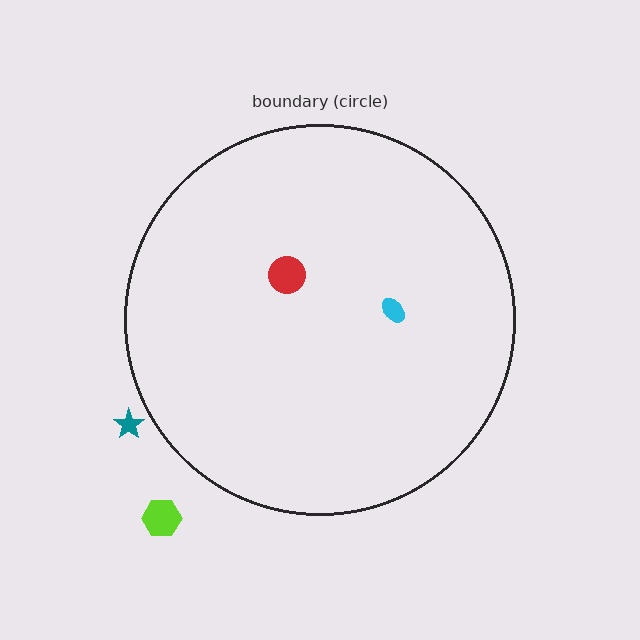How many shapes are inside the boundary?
2 inside, 2 outside.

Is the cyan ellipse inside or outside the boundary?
Inside.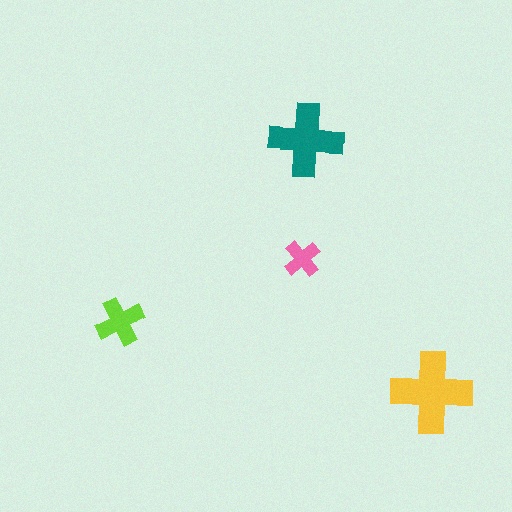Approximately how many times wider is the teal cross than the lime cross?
About 1.5 times wider.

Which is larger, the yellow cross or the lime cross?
The yellow one.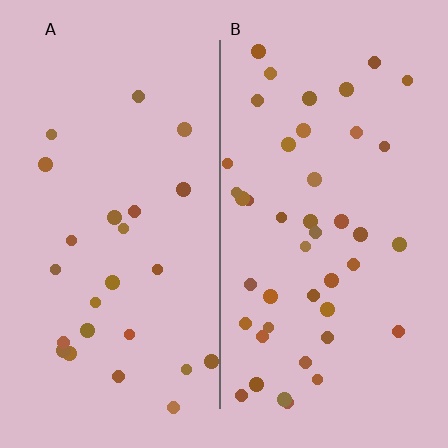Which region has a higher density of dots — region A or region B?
B (the right).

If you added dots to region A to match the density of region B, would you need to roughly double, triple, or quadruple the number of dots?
Approximately double.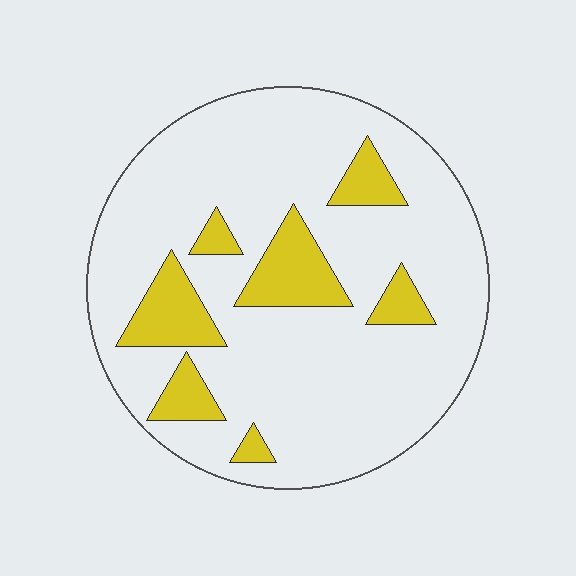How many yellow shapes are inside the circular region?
7.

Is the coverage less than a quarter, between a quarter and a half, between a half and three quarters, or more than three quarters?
Less than a quarter.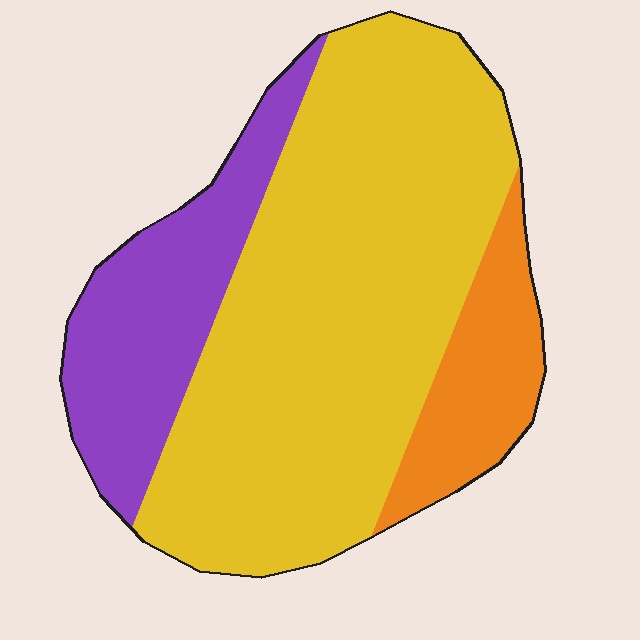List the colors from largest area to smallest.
From largest to smallest: yellow, purple, orange.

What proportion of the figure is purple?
Purple takes up about one fifth (1/5) of the figure.